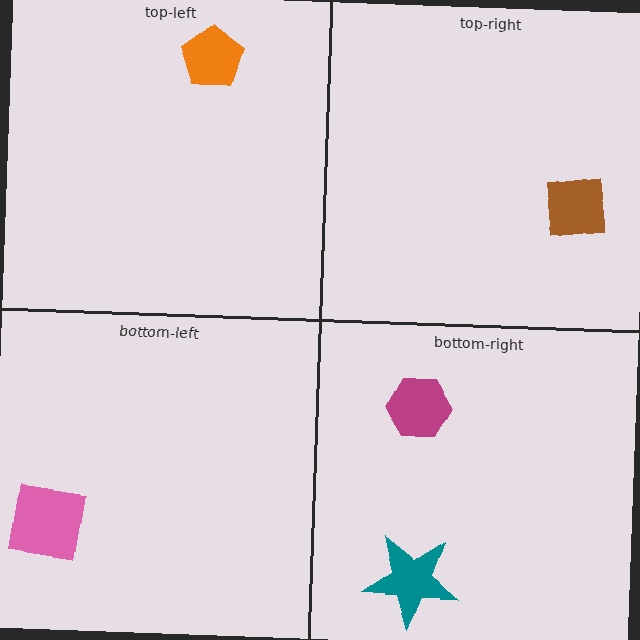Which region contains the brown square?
The top-right region.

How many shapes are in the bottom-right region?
2.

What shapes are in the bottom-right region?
The teal star, the magenta hexagon.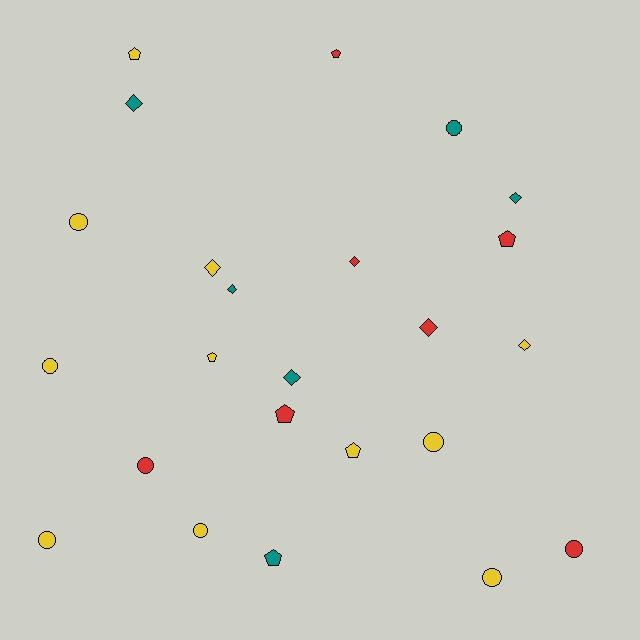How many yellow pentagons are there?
There are 3 yellow pentagons.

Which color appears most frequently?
Yellow, with 11 objects.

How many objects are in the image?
There are 24 objects.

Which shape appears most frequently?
Circle, with 9 objects.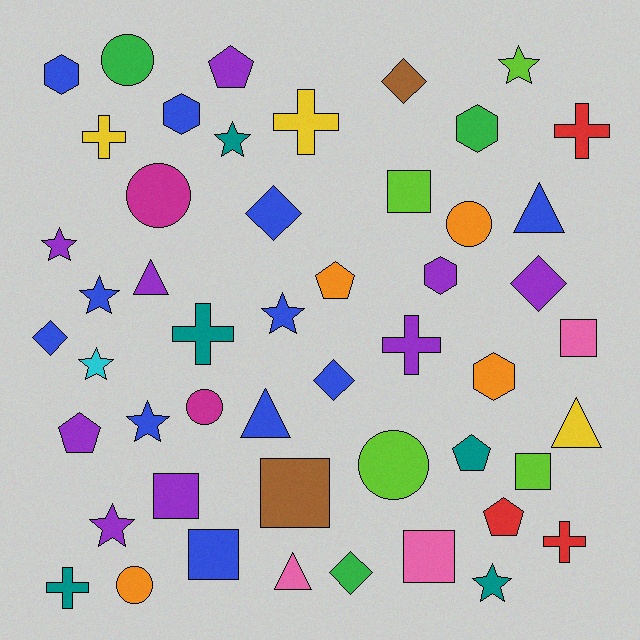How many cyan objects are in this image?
There is 1 cyan object.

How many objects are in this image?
There are 50 objects.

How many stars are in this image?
There are 9 stars.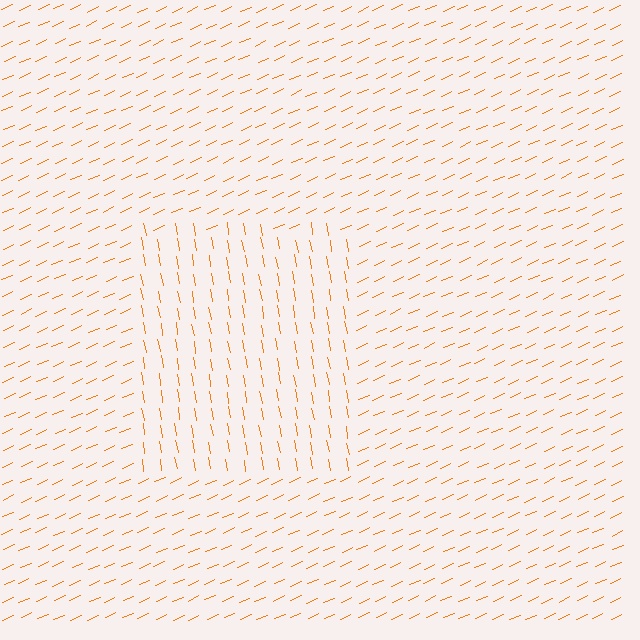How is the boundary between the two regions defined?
The boundary is defined purely by a change in line orientation (approximately 76 degrees difference). All lines are the same color and thickness.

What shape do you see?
I see a rectangle.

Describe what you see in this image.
The image is filled with small orange line segments. A rectangle region in the image has lines oriented differently from the surrounding lines, creating a visible texture boundary.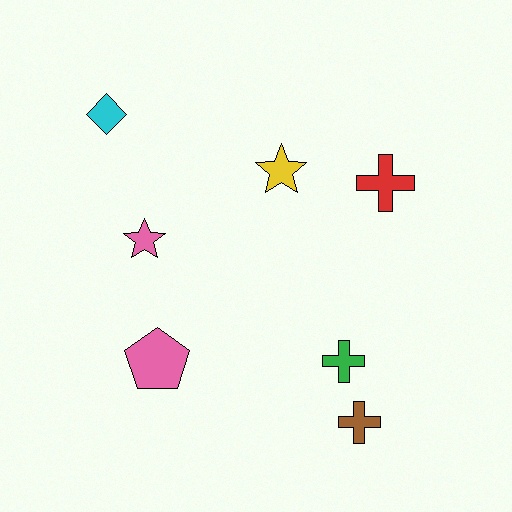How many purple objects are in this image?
There are no purple objects.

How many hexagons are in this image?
There are no hexagons.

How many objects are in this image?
There are 7 objects.